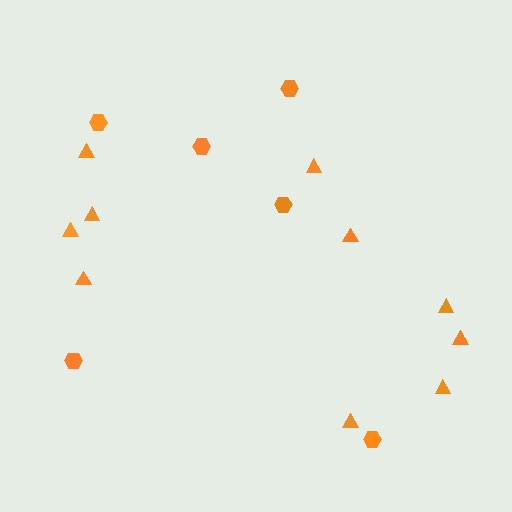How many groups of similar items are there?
There are 2 groups: one group of hexagons (6) and one group of triangles (10).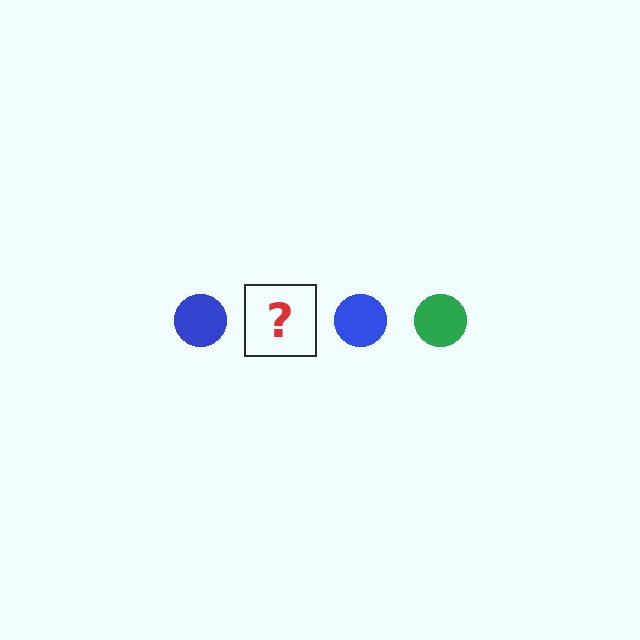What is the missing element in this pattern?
The missing element is a green circle.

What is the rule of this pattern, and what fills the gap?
The rule is that the pattern cycles through blue, green circles. The gap should be filled with a green circle.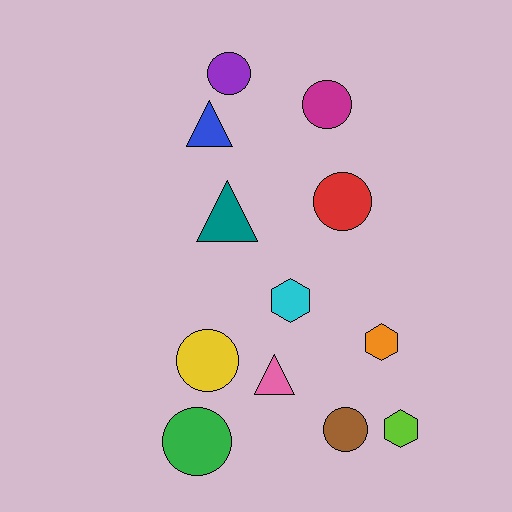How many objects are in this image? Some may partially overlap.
There are 12 objects.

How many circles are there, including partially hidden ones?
There are 6 circles.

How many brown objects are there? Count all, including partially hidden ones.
There is 1 brown object.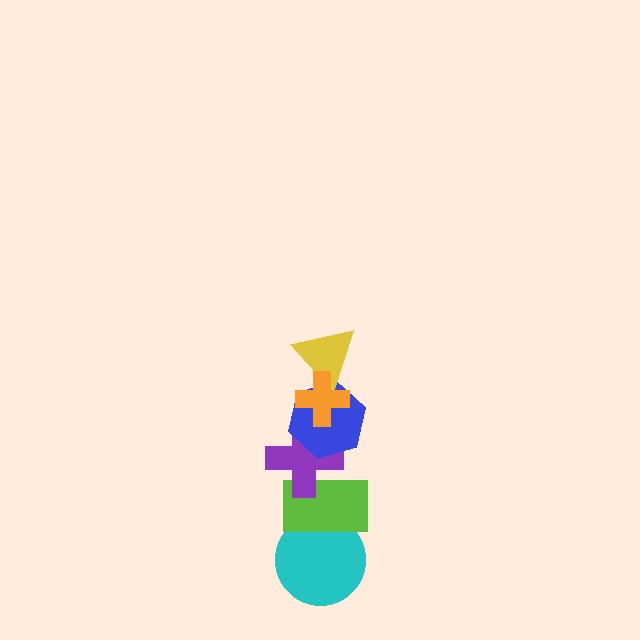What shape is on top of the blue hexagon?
The yellow triangle is on top of the blue hexagon.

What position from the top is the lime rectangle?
The lime rectangle is 5th from the top.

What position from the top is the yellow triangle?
The yellow triangle is 2nd from the top.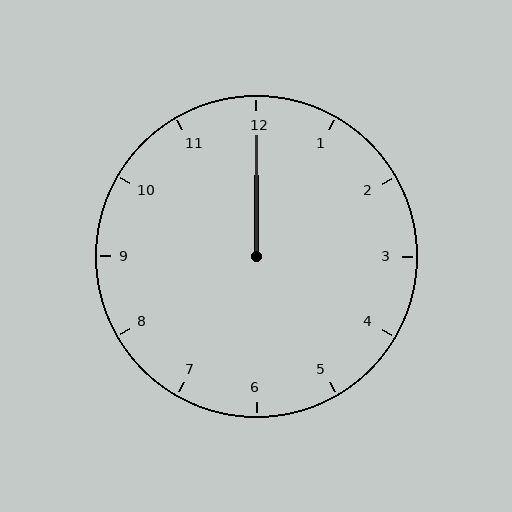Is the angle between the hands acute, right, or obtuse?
It is acute.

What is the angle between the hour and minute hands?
Approximately 0 degrees.